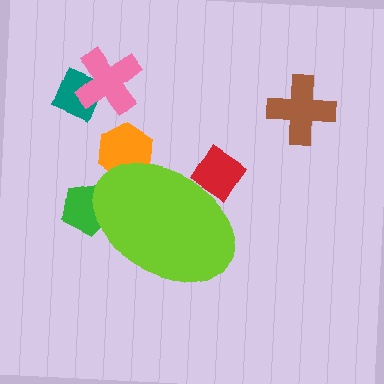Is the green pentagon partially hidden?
Yes, the green pentagon is partially hidden behind the lime ellipse.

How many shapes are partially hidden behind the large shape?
3 shapes are partially hidden.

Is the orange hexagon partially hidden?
Yes, the orange hexagon is partially hidden behind the lime ellipse.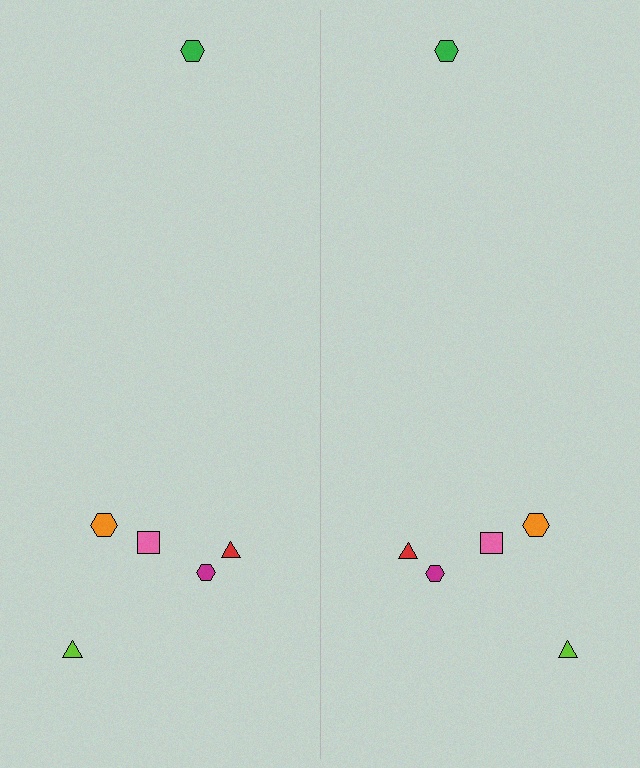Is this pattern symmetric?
Yes, this pattern has bilateral (reflection) symmetry.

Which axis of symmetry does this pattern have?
The pattern has a vertical axis of symmetry running through the center of the image.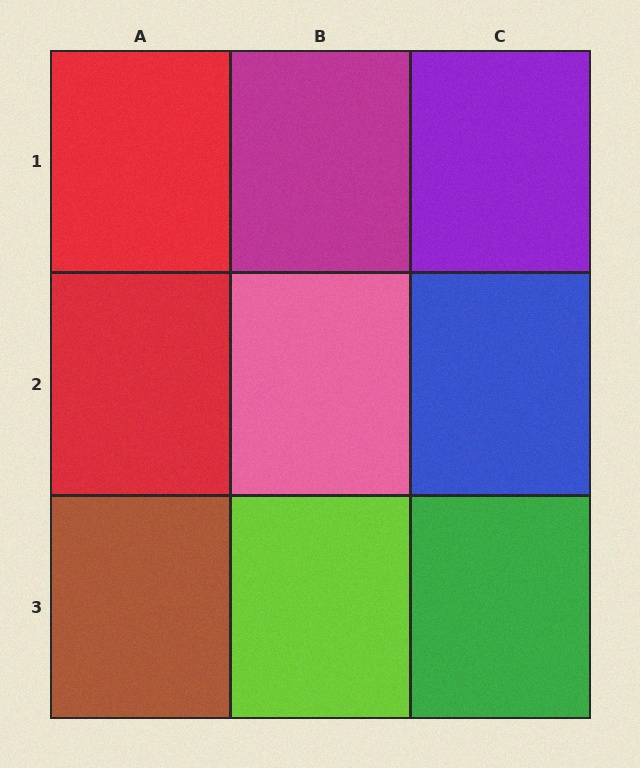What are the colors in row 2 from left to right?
Red, pink, blue.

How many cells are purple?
1 cell is purple.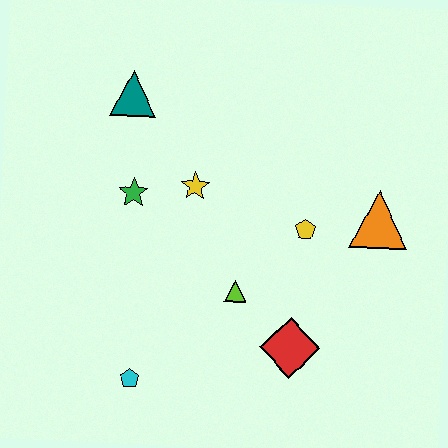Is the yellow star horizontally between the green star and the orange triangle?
Yes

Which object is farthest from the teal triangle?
The red diamond is farthest from the teal triangle.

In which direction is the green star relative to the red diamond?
The green star is to the left of the red diamond.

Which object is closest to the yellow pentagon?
The orange triangle is closest to the yellow pentagon.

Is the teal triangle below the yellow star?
No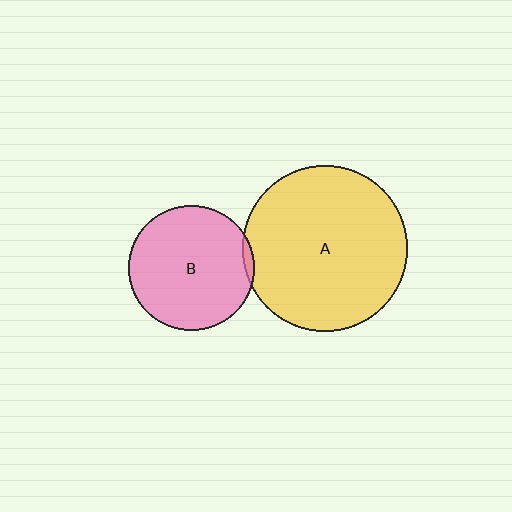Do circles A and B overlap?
Yes.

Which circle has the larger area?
Circle A (yellow).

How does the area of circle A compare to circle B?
Approximately 1.7 times.